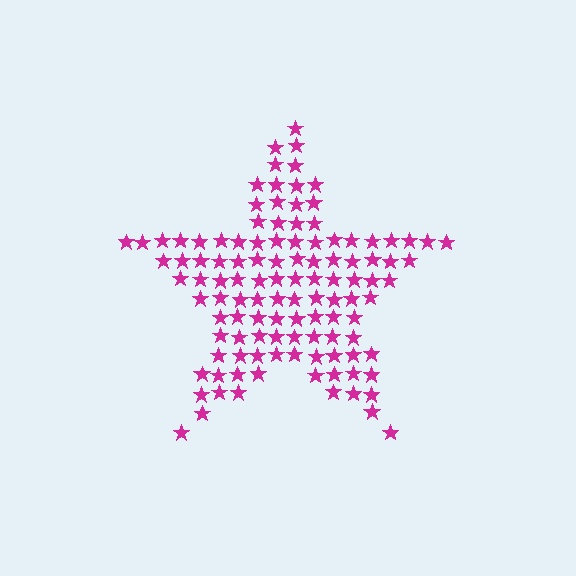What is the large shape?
The large shape is a star.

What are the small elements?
The small elements are stars.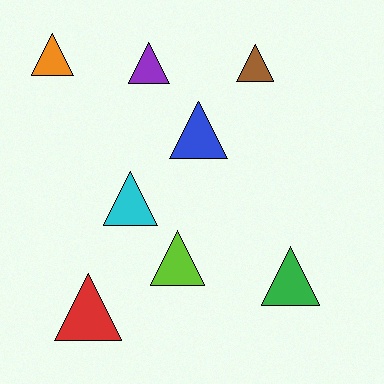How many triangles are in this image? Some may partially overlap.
There are 8 triangles.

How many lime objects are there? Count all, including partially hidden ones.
There is 1 lime object.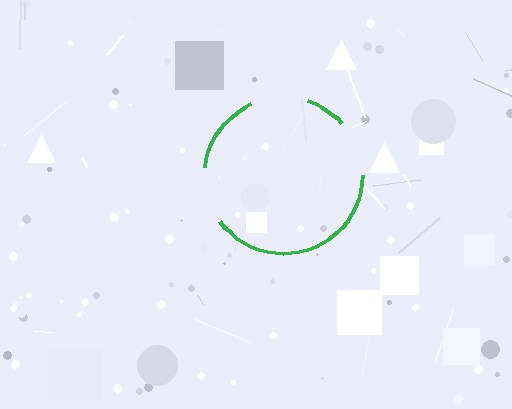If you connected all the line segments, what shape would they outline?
They would outline a circle.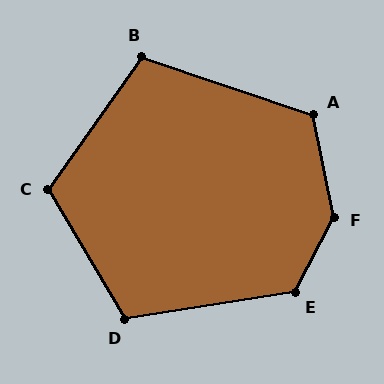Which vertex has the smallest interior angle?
B, at approximately 107 degrees.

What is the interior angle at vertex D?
Approximately 112 degrees (obtuse).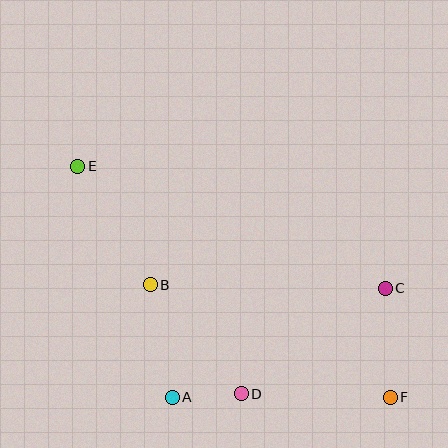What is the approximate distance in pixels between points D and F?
The distance between D and F is approximately 149 pixels.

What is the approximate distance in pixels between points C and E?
The distance between C and E is approximately 331 pixels.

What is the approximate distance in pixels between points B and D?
The distance between B and D is approximately 142 pixels.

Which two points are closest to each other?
Points A and D are closest to each other.